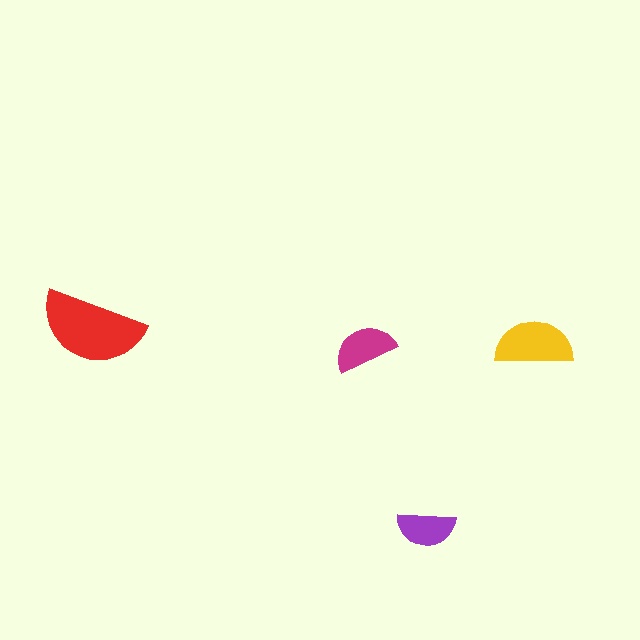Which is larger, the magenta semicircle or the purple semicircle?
The magenta one.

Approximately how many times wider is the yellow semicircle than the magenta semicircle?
About 1.5 times wider.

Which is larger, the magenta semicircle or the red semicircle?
The red one.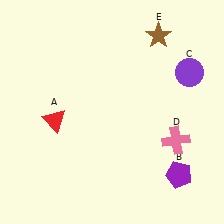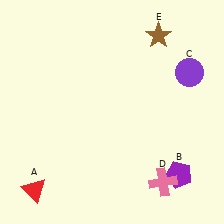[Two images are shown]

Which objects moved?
The objects that moved are: the red triangle (A), the pink cross (D).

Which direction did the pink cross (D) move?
The pink cross (D) moved down.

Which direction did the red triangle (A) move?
The red triangle (A) moved down.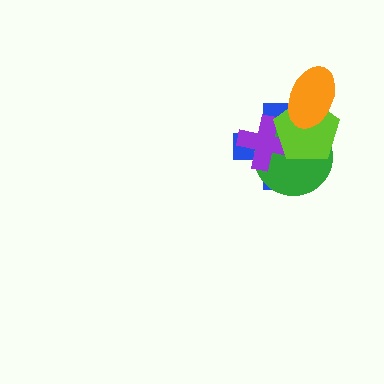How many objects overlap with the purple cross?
3 objects overlap with the purple cross.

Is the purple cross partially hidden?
Yes, it is partially covered by another shape.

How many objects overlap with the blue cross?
4 objects overlap with the blue cross.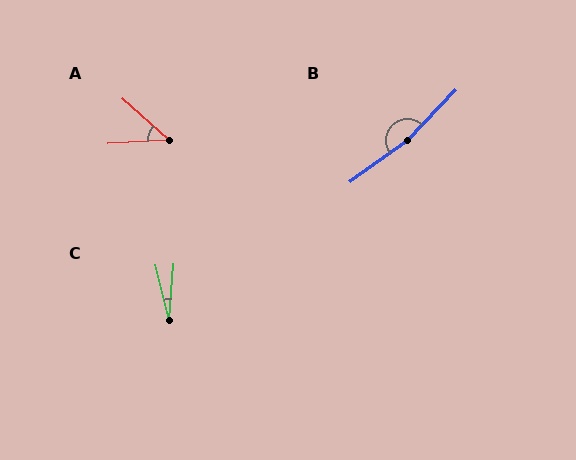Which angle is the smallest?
C, at approximately 19 degrees.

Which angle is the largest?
B, at approximately 170 degrees.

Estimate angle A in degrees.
Approximately 45 degrees.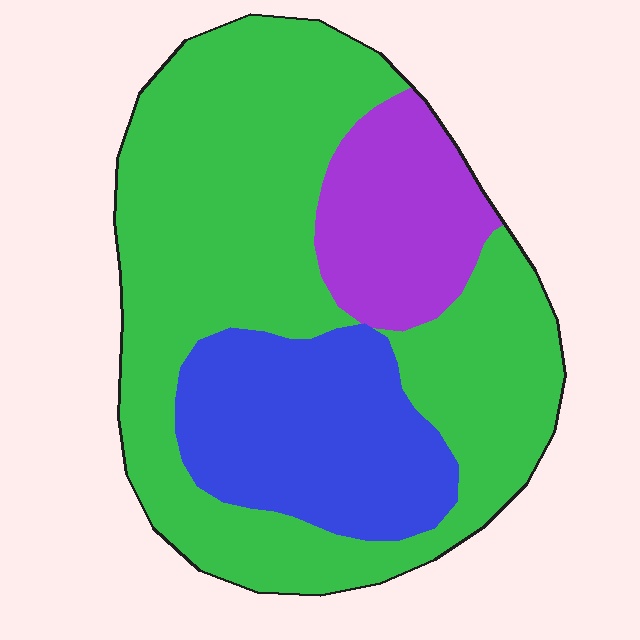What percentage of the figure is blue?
Blue covers roughly 25% of the figure.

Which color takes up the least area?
Purple, at roughly 15%.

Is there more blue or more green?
Green.